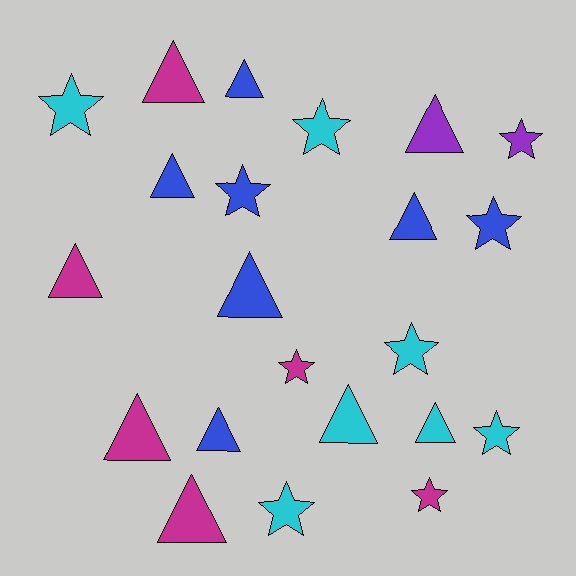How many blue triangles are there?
There are 5 blue triangles.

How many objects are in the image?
There are 22 objects.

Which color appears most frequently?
Blue, with 7 objects.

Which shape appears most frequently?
Triangle, with 12 objects.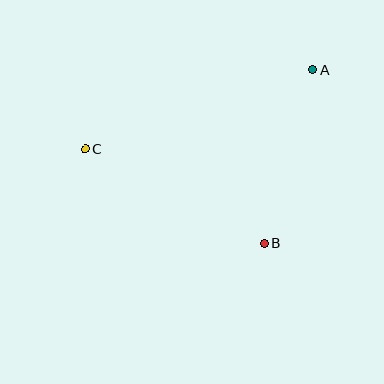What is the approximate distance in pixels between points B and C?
The distance between B and C is approximately 203 pixels.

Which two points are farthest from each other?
Points A and C are farthest from each other.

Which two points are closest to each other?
Points A and B are closest to each other.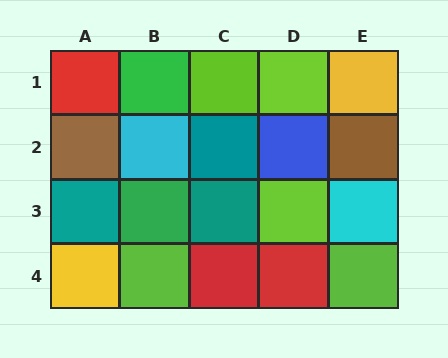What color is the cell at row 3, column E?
Cyan.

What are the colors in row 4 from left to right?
Yellow, lime, red, red, lime.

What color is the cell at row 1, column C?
Lime.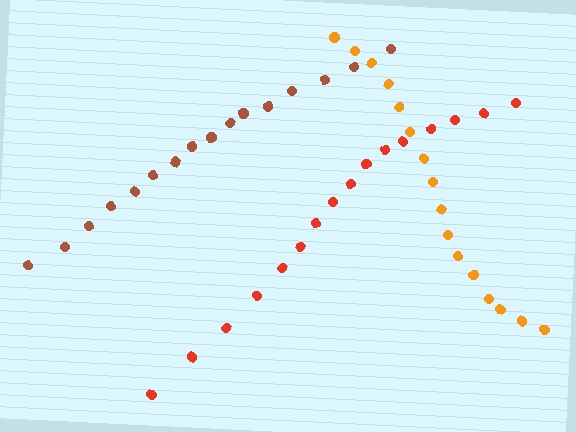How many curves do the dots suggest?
There are 3 distinct paths.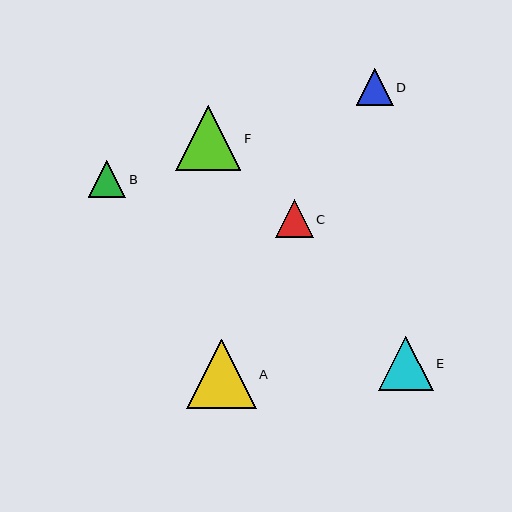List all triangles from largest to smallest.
From largest to smallest: A, F, E, B, C, D.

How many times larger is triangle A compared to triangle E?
Triangle A is approximately 1.3 times the size of triangle E.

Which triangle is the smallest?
Triangle D is the smallest with a size of approximately 37 pixels.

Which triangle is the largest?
Triangle A is the largest with a size of approximately 69 pixels.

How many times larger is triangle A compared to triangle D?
Triangle A is approximately 1.9 times the size of triangle D.